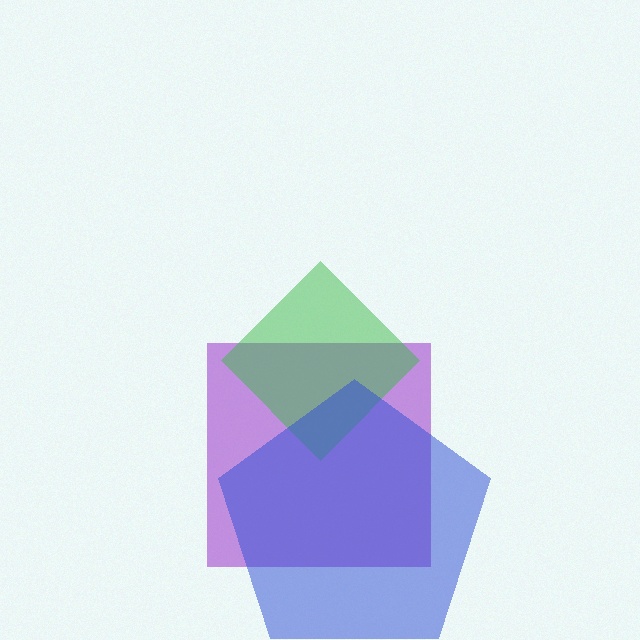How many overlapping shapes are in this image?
There are 3 overlapping shapes in the image.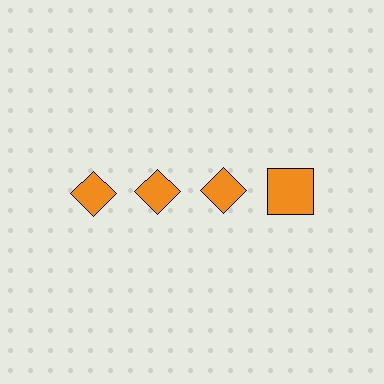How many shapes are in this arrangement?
There are 4 shapes arranged in a grid pattern.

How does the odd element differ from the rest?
It has a different shape: square instead of diamond.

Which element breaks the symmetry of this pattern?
The orange square in the top row, second from right column breaks the symmetry. All other shapes are orange diamonds.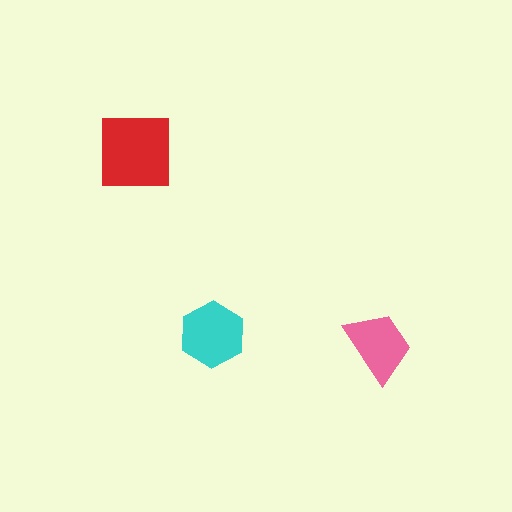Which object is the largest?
The red square.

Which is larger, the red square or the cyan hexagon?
The red square.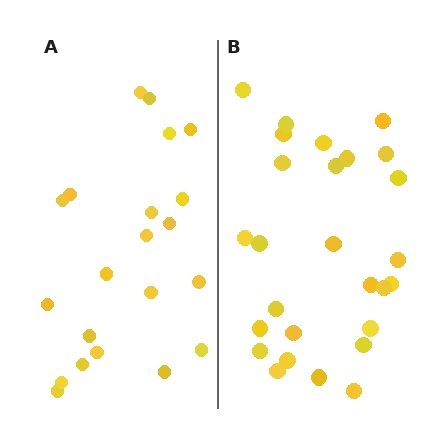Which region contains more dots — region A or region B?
Region B (the right region) has more dots.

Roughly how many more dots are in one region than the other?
Region B has about 6 more dots than region A.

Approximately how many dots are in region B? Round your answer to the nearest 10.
About 30 dots. (The exact count is 27, which rounds to 30.)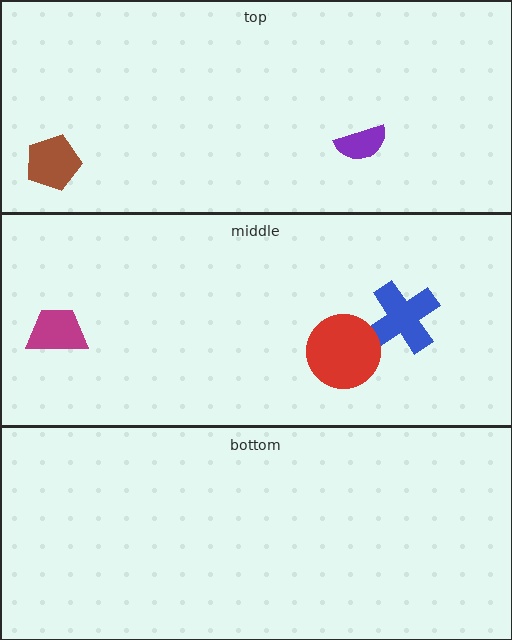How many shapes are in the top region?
2.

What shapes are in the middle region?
The blue cross, the red circle, the magenta trapezoid.